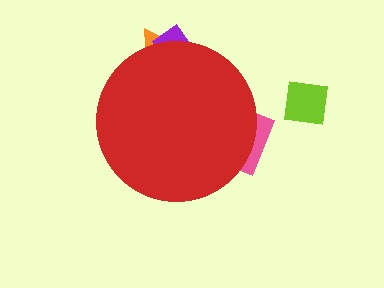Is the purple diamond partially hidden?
Yes, the purple diamond is partially hidden behind the red circle.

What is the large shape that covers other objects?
A red circle.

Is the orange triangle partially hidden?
Yes, the orange triangle is partially hidden behind the red circle.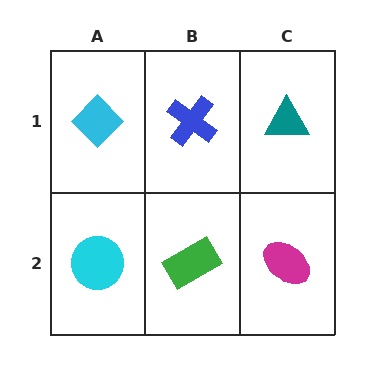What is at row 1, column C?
A teal triangle.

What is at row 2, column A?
A cyan circle.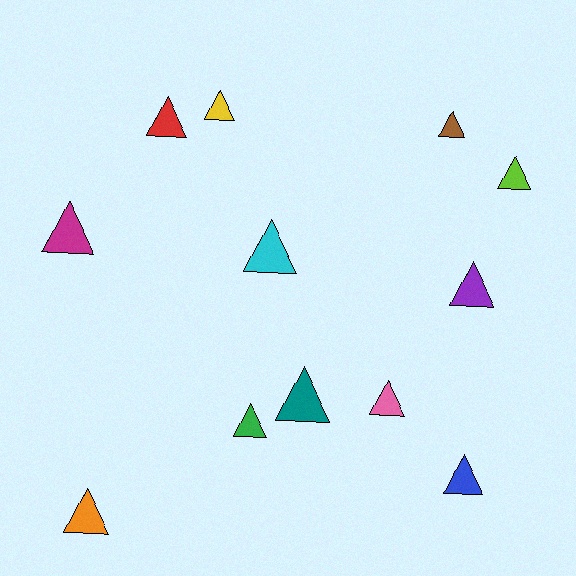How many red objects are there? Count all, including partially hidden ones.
There is 1 red object.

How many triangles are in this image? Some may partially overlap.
There are 12 triangles.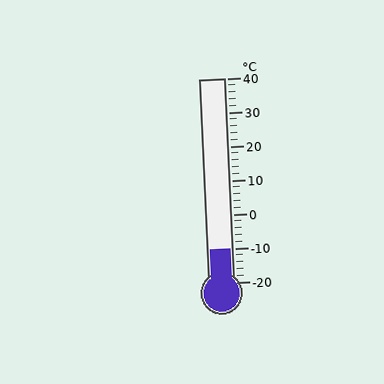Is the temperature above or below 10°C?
The temperature is below 10°C.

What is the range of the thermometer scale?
The thermometer scale ranges from -20°C to 40°C.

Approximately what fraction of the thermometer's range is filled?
The thermometer is filled to approximately 15% of its range.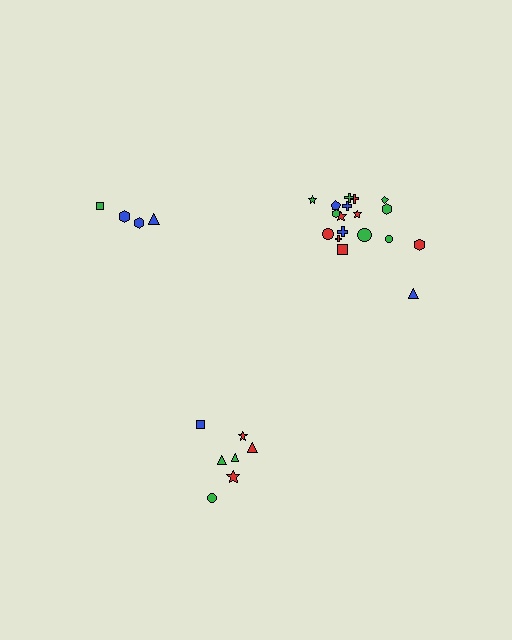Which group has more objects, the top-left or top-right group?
The top-right group.